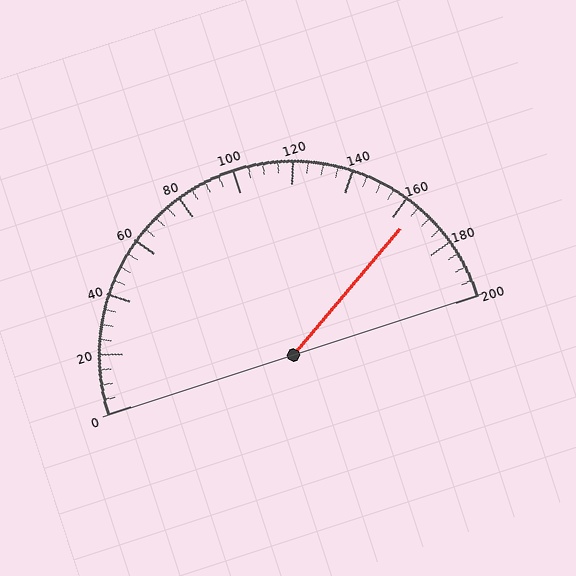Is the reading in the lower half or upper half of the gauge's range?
The reading is in the upper half of the range (0 to 200).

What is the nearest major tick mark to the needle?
The nearest major tick mark is 160.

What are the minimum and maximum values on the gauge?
The gauge ranges from 0 to 200.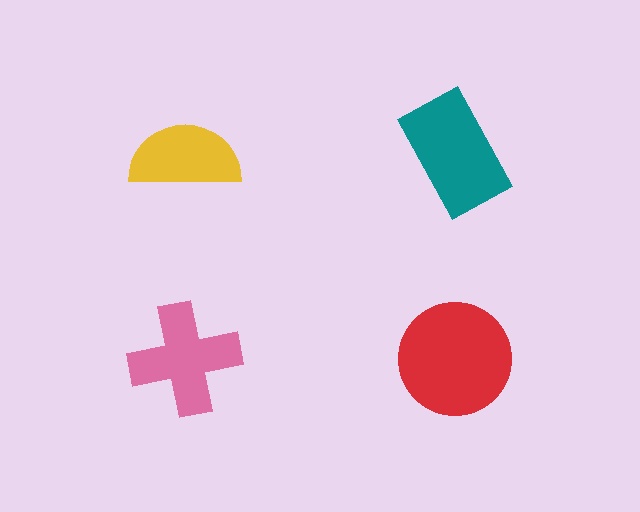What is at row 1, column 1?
A yellow semicircle.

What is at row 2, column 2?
A red circle.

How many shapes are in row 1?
2 shapes.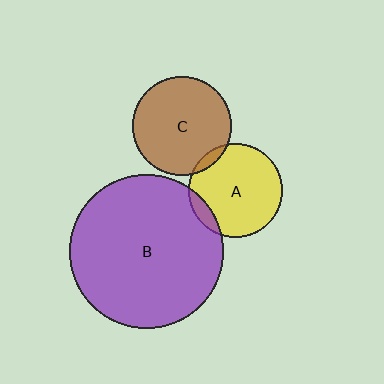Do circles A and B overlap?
Yes.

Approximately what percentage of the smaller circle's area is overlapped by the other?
Approximately 10%.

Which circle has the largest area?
Circle B (purple).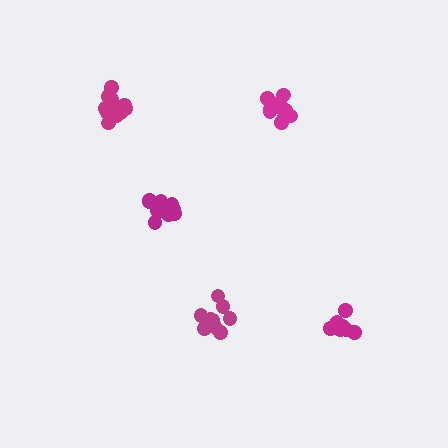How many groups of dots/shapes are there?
There are 5 groups.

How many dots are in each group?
Group 1: 10 dots, Group 2: 10 dots, Group 3: 11 dots, Group 4: 9 dots, Group 5: 14 dots (54 total).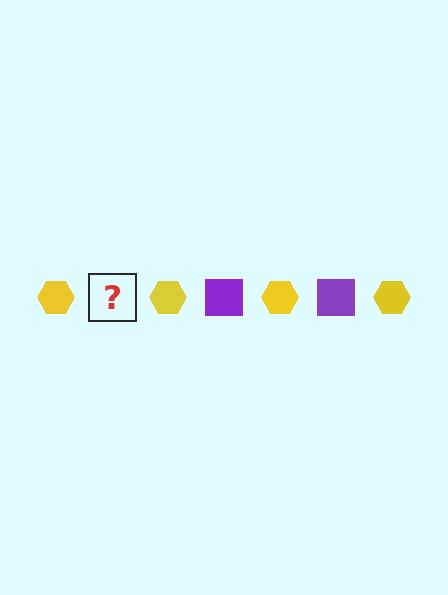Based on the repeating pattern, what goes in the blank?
The blank should be a purple square.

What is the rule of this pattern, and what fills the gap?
The rule is that the pattern alternates between yellow hexagon and purple square. The gap should be filled with a purple square.